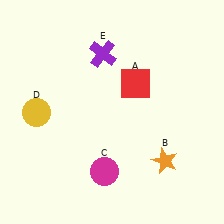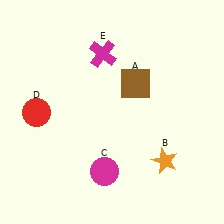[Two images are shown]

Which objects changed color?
A changed from red to brown. D changed from yellow to red. E changed from purple to magenta.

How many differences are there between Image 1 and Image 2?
There are 3 differences between the two images.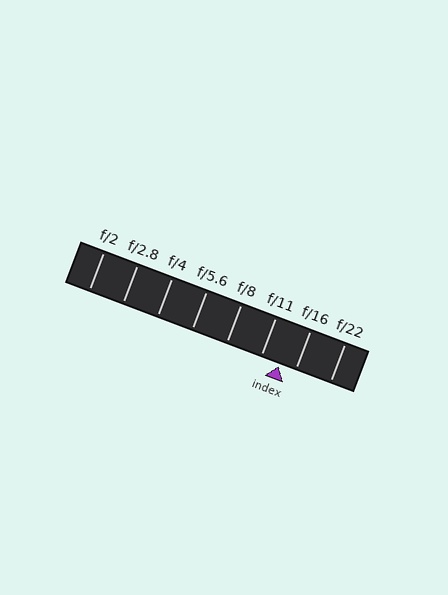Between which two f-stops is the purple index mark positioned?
The index mark is between f/11 and f/16.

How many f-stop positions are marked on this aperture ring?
There are 8 f-stop positions marked.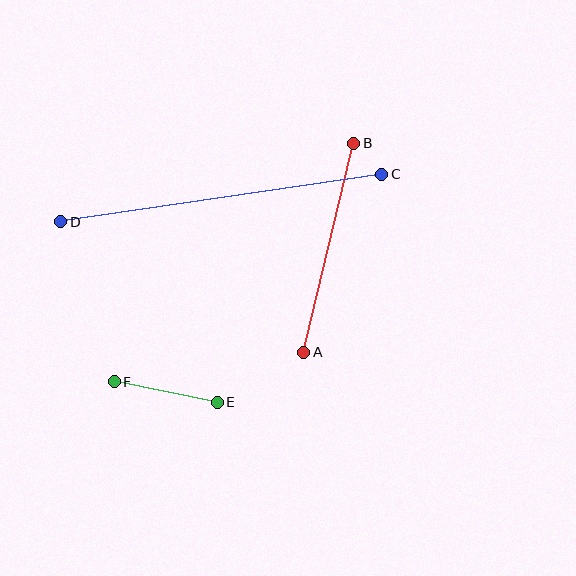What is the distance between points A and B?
The distance is approximately 215 pixels.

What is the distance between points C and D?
The distance is approximately 325 pixels.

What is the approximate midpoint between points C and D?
The midpoint is at approximately (221, 198) pixels.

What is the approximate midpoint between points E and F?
The midpoint is at approximately (166, 392) pixels.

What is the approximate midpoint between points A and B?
The midpoint is at approximately (329, 248) pixels.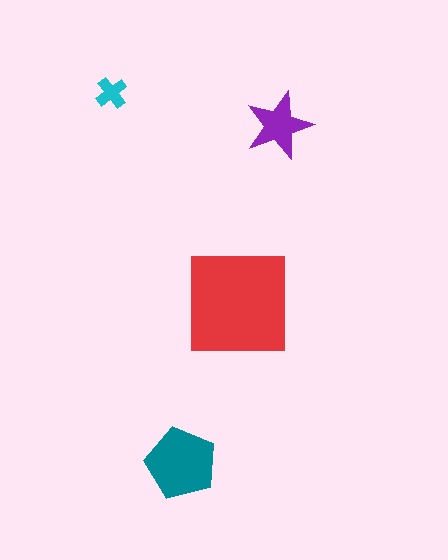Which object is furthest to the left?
The cyan cross is leftmost.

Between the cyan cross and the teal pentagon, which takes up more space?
The teal pentagon.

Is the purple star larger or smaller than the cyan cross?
Larger.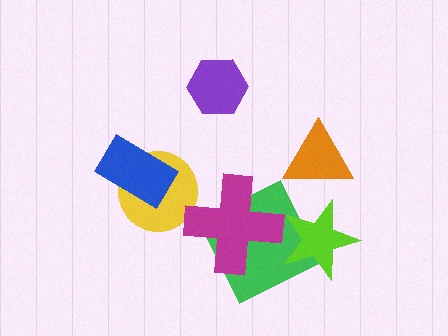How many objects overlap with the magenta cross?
1 object overlaps with the magenta cross.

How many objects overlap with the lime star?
1 object overlaps with the lime star.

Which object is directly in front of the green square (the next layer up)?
The magenta cross is directly in front of the green square.